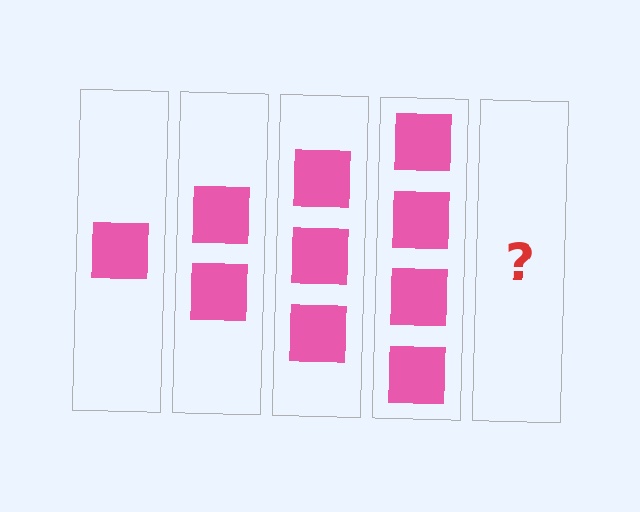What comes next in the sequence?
The next element should be 5 squares.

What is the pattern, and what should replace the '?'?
The pattern is that each step adds one more square. The '?' should be 5 squares.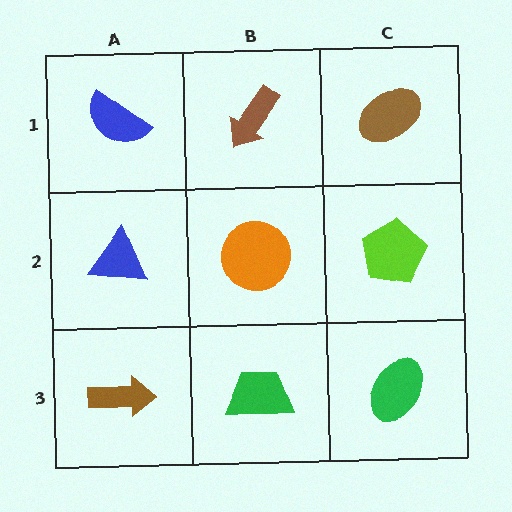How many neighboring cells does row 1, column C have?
2.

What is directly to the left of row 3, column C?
A green trapezoid.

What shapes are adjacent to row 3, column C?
A lime pentagon (row 2, column C), a green trapezoid (row 3, column B).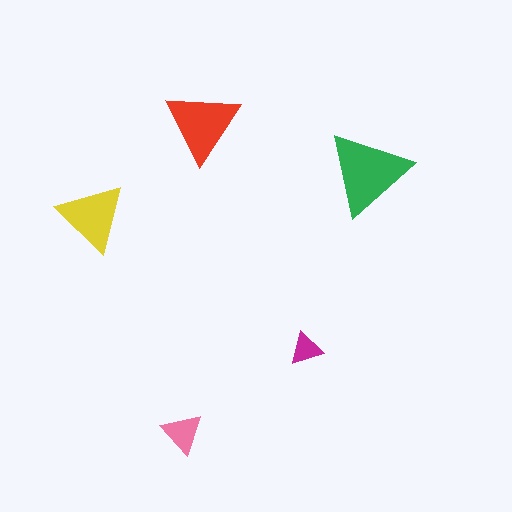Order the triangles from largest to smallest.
the green one, the red one, the yellow one, the pink one, the magenta one.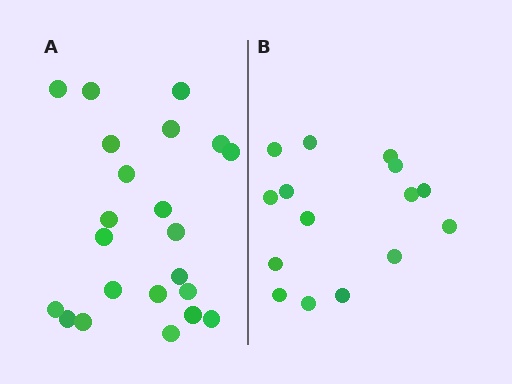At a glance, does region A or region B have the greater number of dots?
Region A (the left region) has more dots.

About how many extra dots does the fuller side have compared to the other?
Region A has roughly 8 or so more dots than region B.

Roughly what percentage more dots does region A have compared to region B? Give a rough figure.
About 45% more.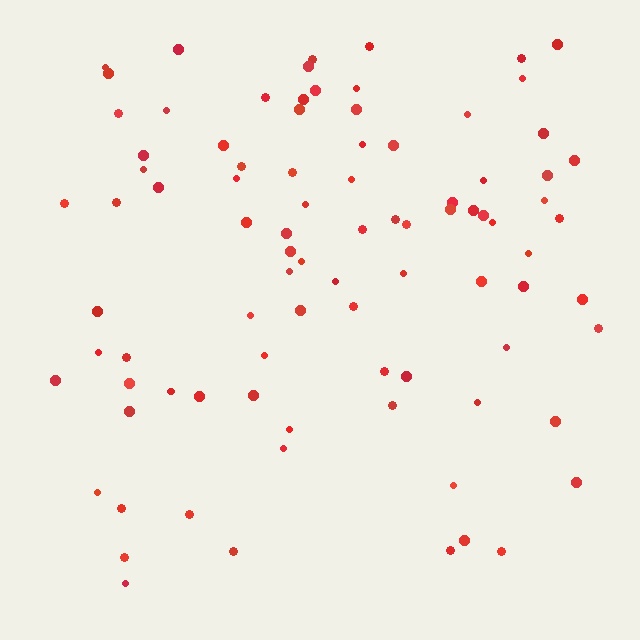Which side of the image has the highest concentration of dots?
The top.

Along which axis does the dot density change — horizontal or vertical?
Vertical.